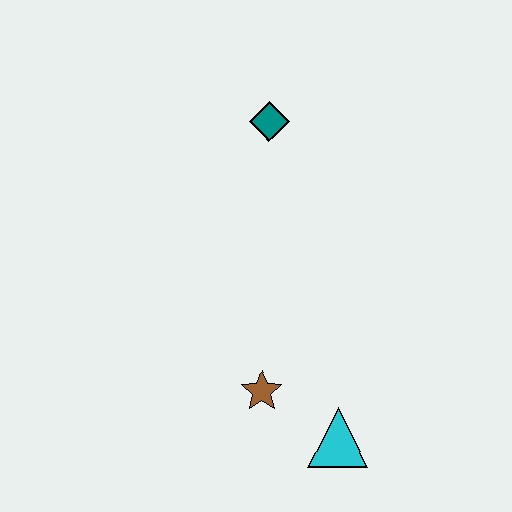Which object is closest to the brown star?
The cyan triangle is closest to the brown star.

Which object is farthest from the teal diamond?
The cyan triangle is farthest from the teal diamond.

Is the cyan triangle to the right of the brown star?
Yes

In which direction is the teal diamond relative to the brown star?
The teal diamond is above the brown star.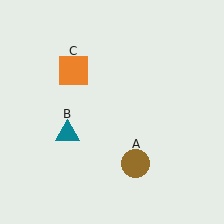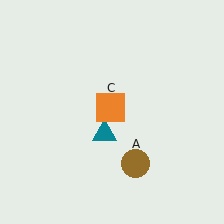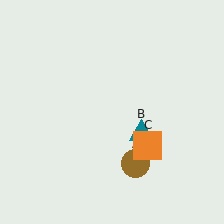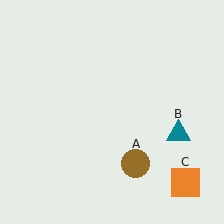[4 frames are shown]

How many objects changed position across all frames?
2 objects changed position: teal triangle (object B), orange square (object C).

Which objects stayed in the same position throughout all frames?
Brown circle (object A) remained stationary.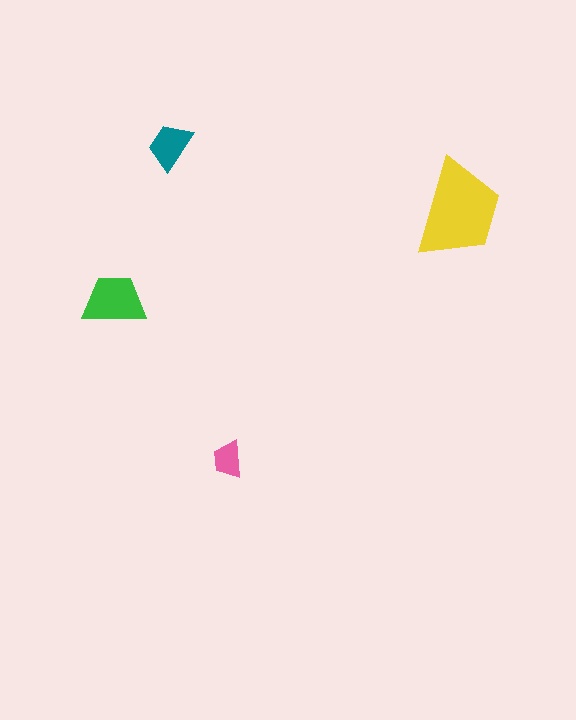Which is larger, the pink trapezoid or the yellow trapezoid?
The yellow one.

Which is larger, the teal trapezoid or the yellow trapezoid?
The yellow one.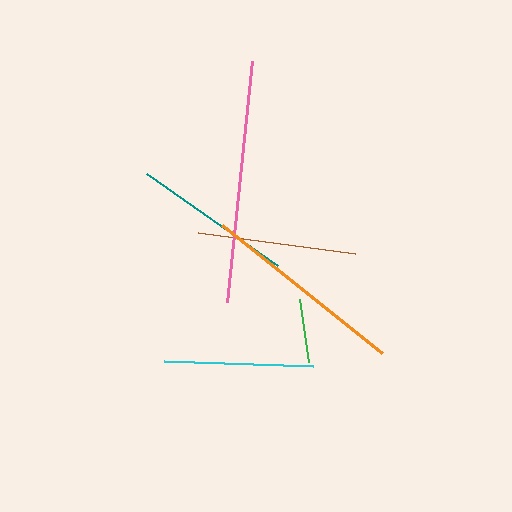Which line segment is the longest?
The pink line is the longest at approximately 243 pixels.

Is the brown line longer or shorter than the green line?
The brown line is longer than the green line.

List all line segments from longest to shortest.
From longest to shortest: pink, orange, teal, brown, cyan, green.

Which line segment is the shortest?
The green line is the shortest at approximately 64 pixels.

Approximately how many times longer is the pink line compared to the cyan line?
The pink line is approximately 1.6 times the length of the cyan line.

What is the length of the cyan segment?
The cyan segment is approximately 149 pixels long.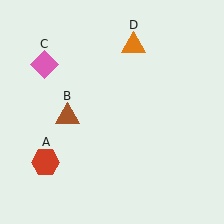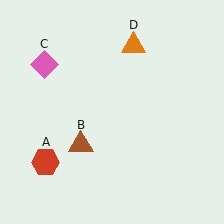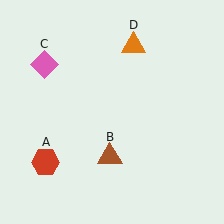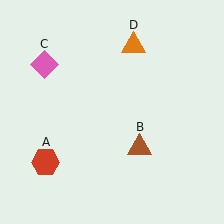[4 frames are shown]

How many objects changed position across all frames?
1 object changed position: brown triangle (object B).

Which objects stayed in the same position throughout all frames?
Red hexagon (object A) and pink diamond (object C) and orange triangle (object D) remained stationary.